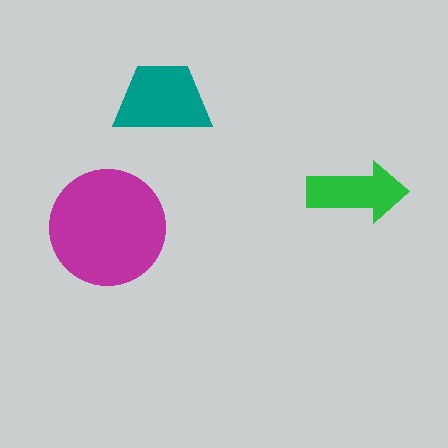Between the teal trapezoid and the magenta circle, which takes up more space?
The magenta circle.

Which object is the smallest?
The green arrow.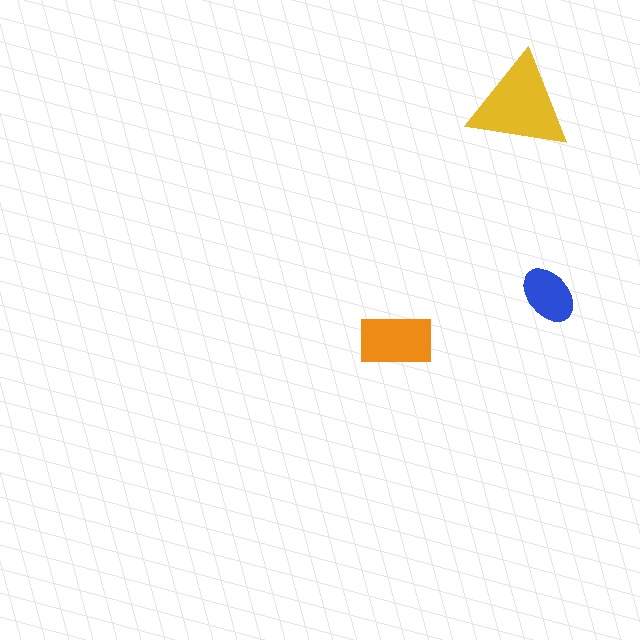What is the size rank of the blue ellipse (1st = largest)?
3rd.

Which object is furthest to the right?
The blue ellipse is rightmost.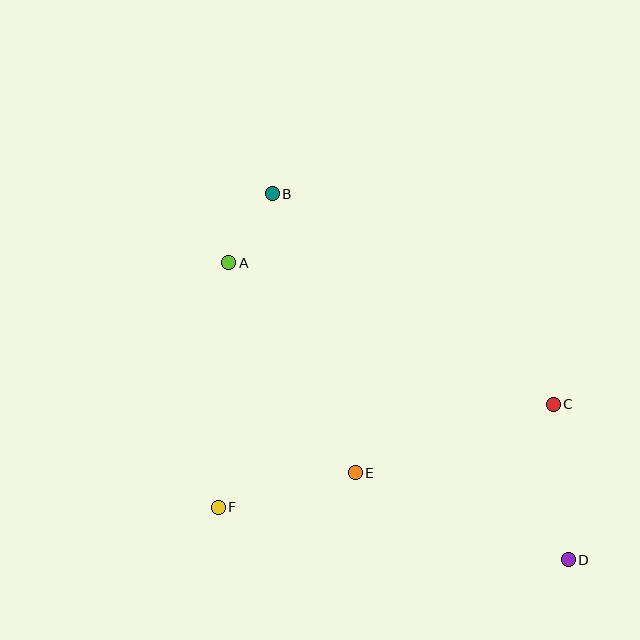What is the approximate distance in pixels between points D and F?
The distance between D and F is approximately 354 pixels.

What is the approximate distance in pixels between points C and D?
The distance between C and D is approximately 156 pixels.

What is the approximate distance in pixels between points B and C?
The distance between B and C is approximately 351 pixels.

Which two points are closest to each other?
Points A and B are closest to each other.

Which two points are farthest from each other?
Points B and D are farthest from each other.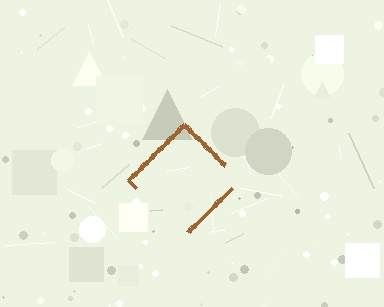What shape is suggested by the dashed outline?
The dashed outline suggests a diamond.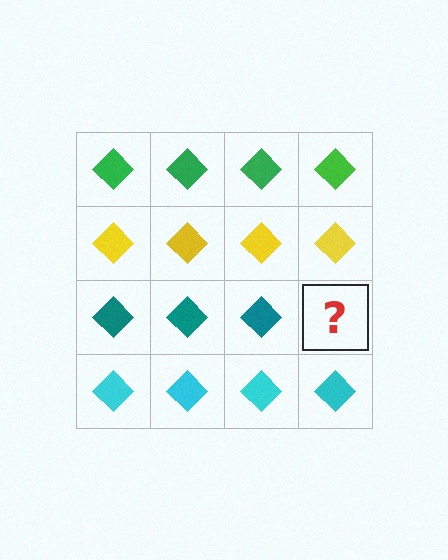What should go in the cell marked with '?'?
The missing cell should contain a teal diamond.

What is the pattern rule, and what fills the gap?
The rule is that each row has a consistent color. The gap should be filled with a teal diamond.